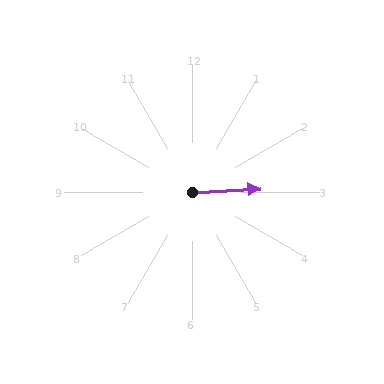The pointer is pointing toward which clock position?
Roughly 3 o'clock.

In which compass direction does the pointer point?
East.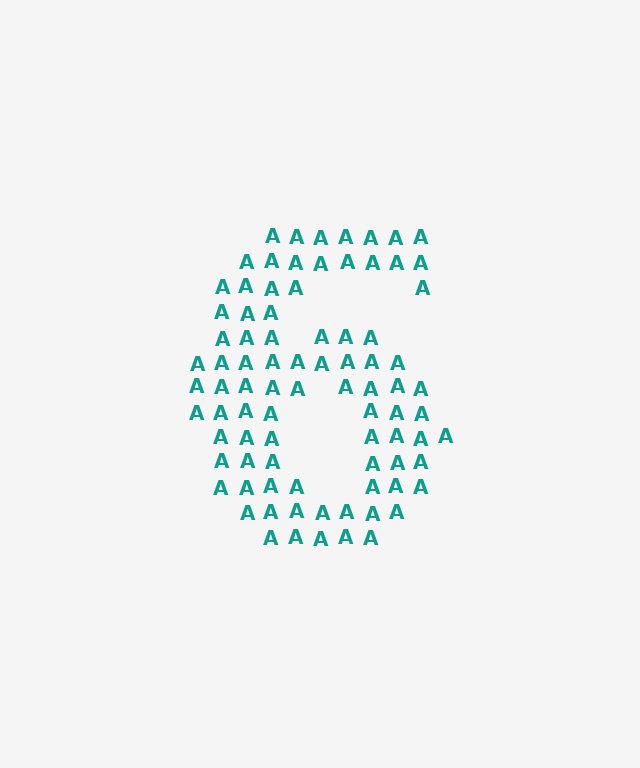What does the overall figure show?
The overall figure shows the digit 6.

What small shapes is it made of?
It is made of small letter A's.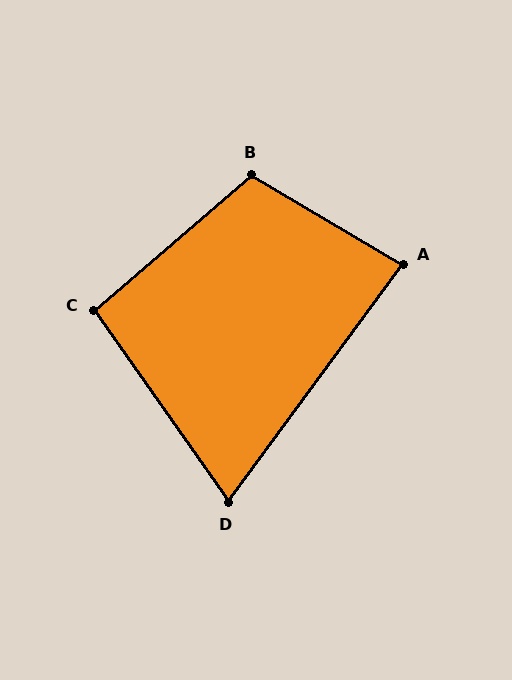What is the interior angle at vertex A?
Approximately 84 degrees (acute).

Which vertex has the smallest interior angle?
D, at approximately 71 degrees.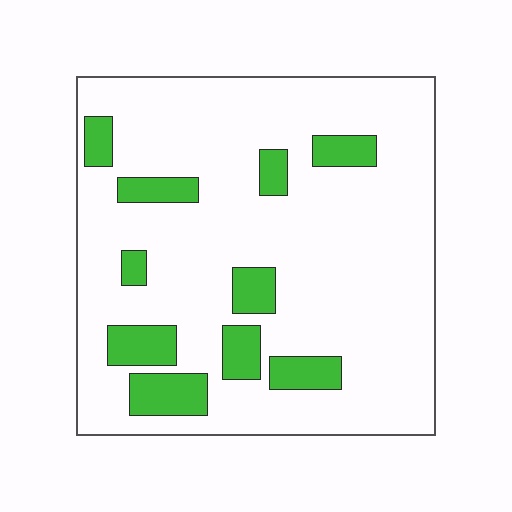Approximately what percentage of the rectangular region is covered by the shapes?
Approximately 15%.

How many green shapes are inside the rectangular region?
10.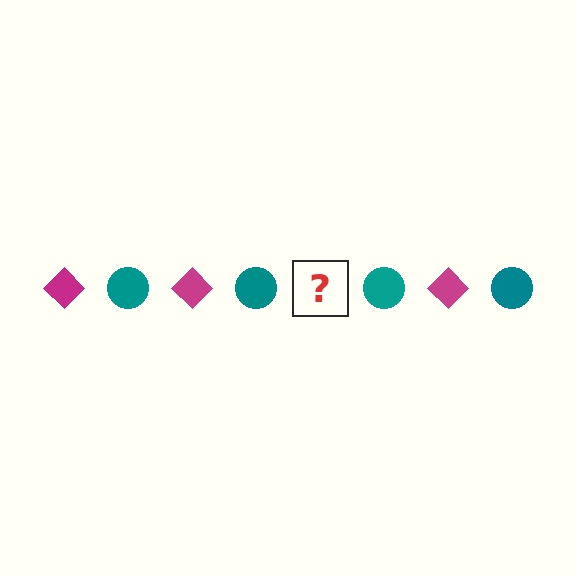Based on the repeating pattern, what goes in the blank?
The blank should be a magenta diamond.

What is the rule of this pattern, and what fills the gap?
The rule is that the pattern alternates between magenta diamond and teal circle. The gap should be filled with a magenta diamond.